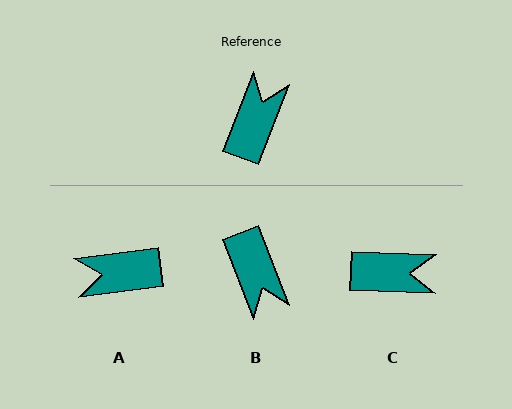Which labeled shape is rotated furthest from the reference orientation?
B, about 138 degrees away.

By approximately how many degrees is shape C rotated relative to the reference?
Approximately 71 degrees clockwise.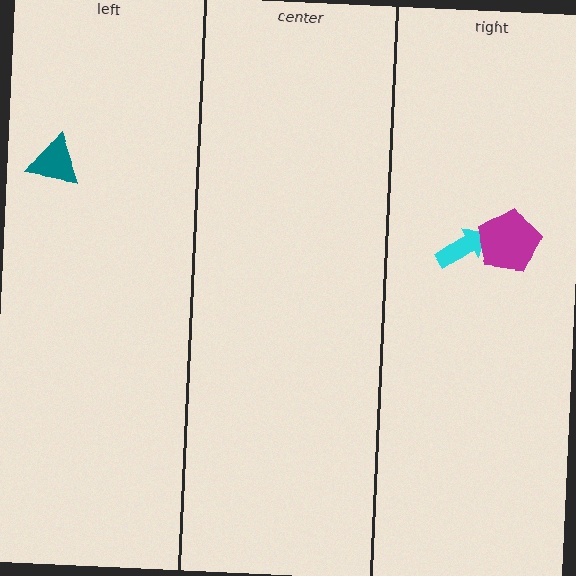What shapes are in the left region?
The teal triangle.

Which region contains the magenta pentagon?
The right region.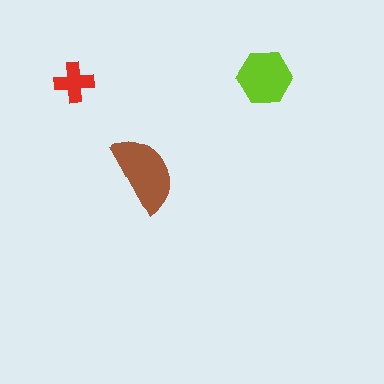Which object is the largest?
The brown semicircle.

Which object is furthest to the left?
The red cross is leftmost.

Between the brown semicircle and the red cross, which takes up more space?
The brown semicircle.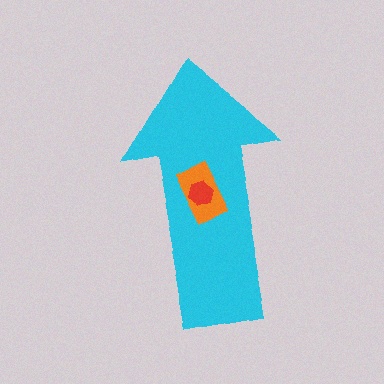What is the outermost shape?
The cyan arrow.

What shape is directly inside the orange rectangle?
The red hexagon.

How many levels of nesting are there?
3.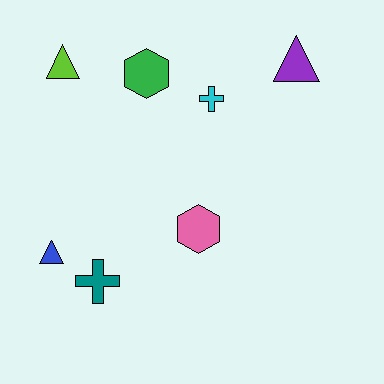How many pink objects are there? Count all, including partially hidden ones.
There is 1 pink object.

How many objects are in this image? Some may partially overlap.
There are 7 objects.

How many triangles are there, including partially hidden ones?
There are 3 triangles.